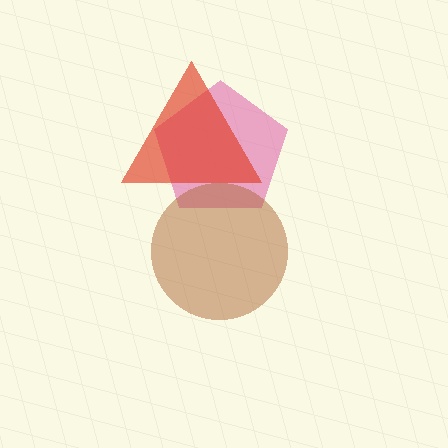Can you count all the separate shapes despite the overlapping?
Yes, there are 3 separate shapes.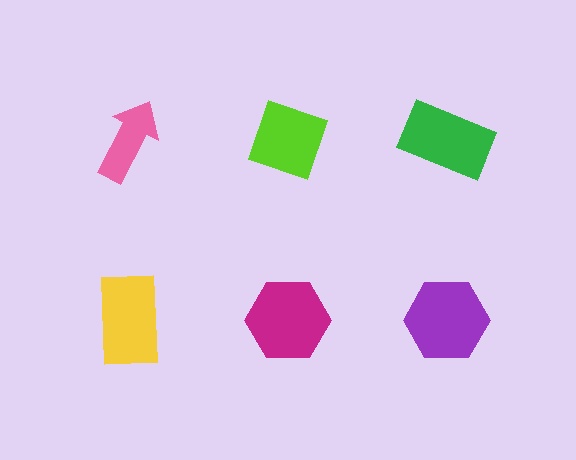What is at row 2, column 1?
A yellow rectangle.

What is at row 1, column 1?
A pink arrow.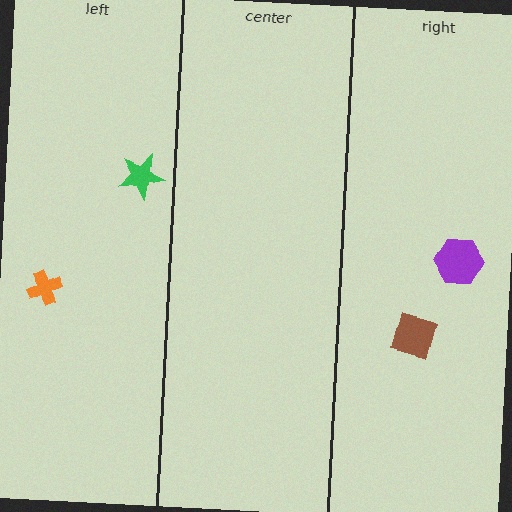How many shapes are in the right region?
2.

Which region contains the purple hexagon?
The right region.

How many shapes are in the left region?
2.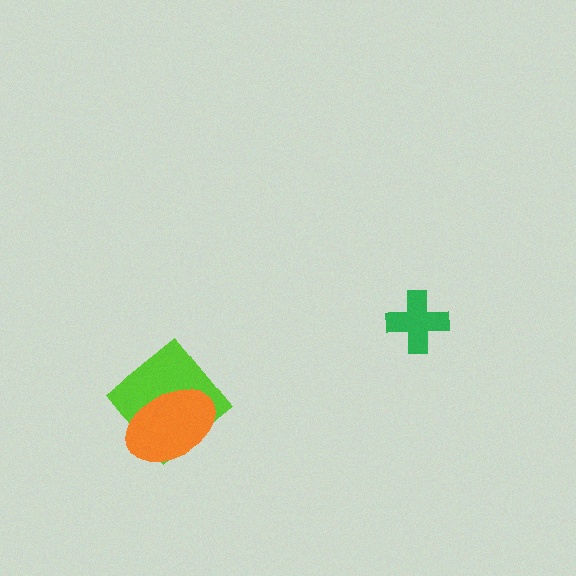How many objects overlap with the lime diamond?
1 object overlaps with the lime diamond.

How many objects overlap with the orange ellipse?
1 object overlaps with the orange ellipse.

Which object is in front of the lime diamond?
The orange ellipse is in front of the lime diamond.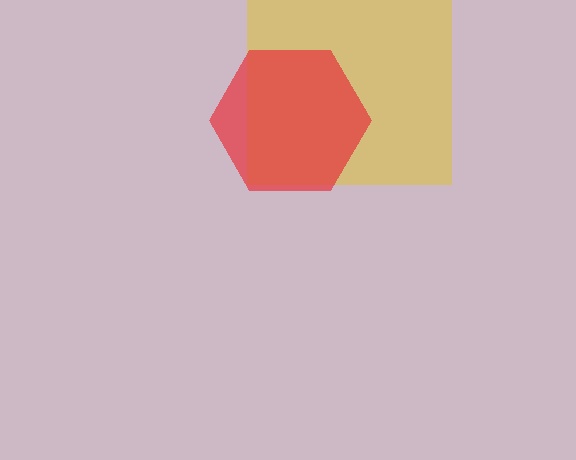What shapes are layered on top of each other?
The layered shapes are: a yellow square, a red hexagon.